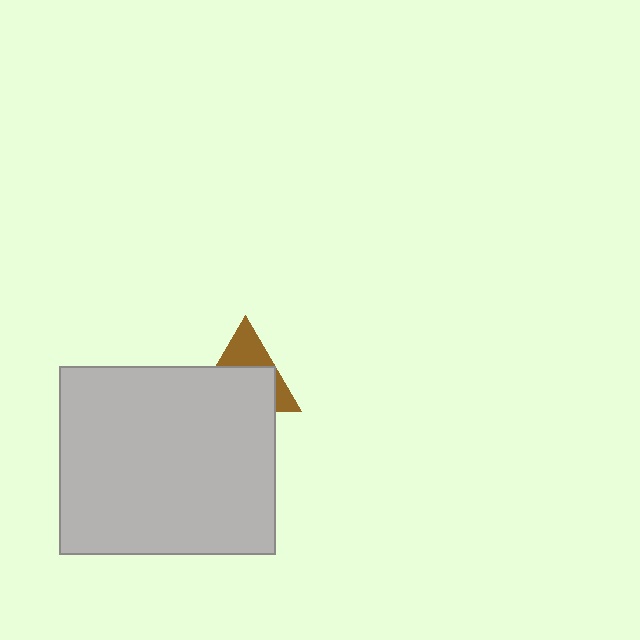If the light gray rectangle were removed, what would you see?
You would see the complete brown triangle.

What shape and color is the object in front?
The object in front is a light gray rectangle.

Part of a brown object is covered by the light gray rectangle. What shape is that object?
It is a triangle.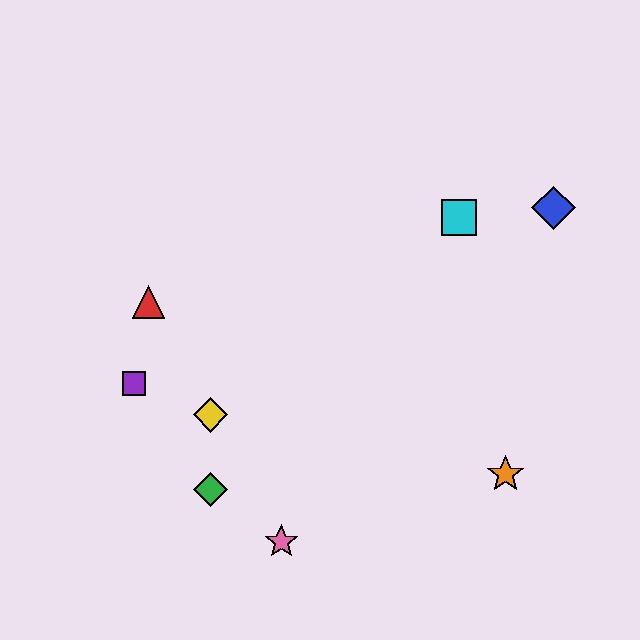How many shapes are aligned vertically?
2 shapes (the green diamond, the yellow diamond) are aligned vertically.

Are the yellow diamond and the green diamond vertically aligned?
Yes, both are at x≈211.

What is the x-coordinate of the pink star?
The pink star is at x≈281.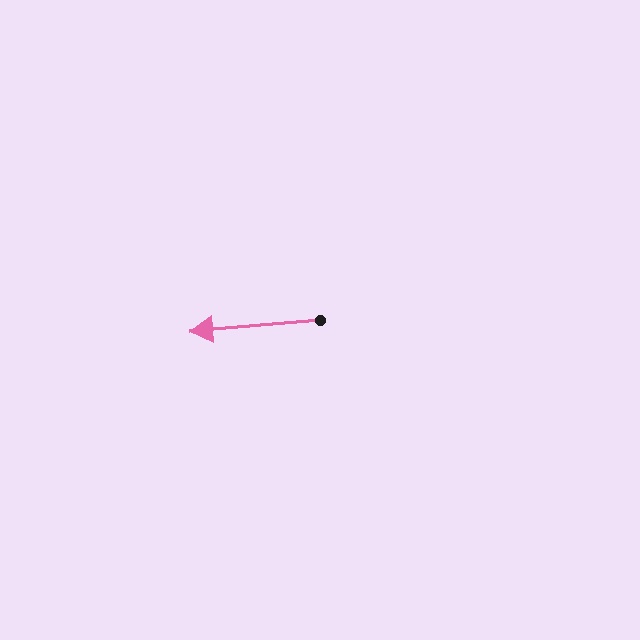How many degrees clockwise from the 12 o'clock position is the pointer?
Approximately 265 degrees.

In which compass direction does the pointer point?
West.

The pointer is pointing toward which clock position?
Roughly 9 o'clock.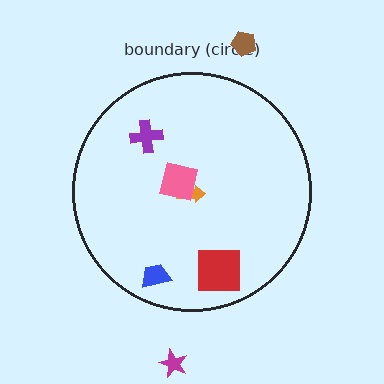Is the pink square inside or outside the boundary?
Inside.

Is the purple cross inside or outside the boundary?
Inside.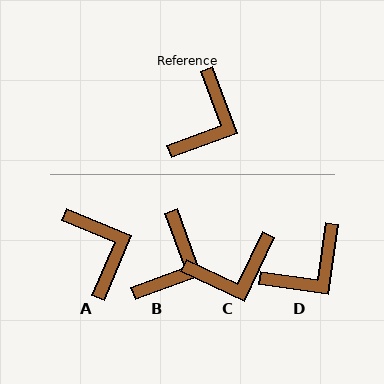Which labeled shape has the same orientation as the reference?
B.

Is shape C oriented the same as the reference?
No, it is off by about 46 degrees.